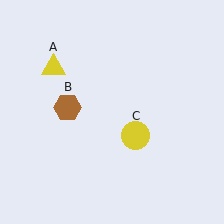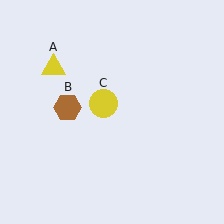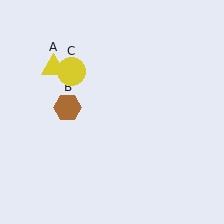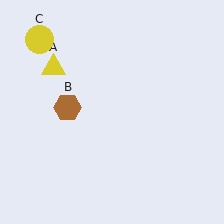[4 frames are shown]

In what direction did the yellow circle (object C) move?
The yellow circle (object C) moved up and to the left.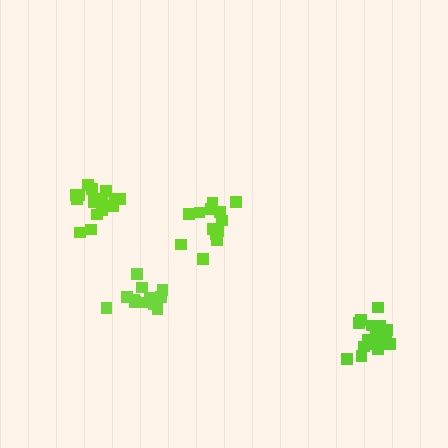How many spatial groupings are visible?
There are 4 spatial groupings.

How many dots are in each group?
Group 1: 13 dots, Group 2: 12 dots, Group 3: 17 dots, Group 4: 17 dots (59 total).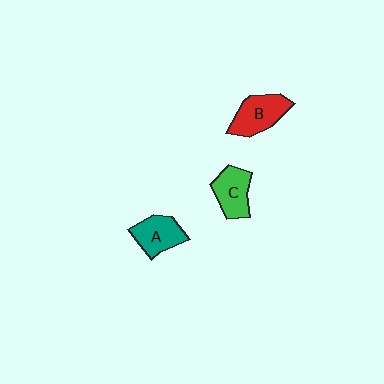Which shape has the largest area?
Shape B (red).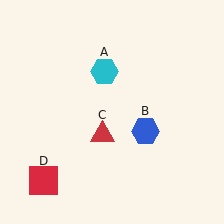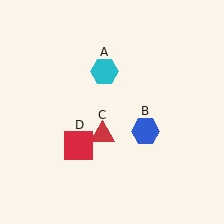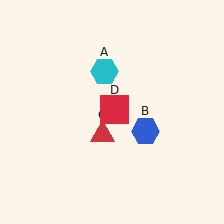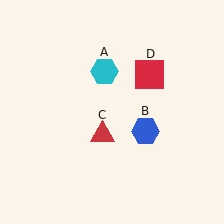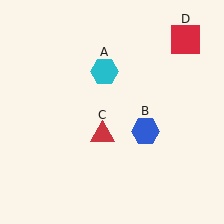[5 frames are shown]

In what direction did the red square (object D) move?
The red square (object D) moved up and to the right.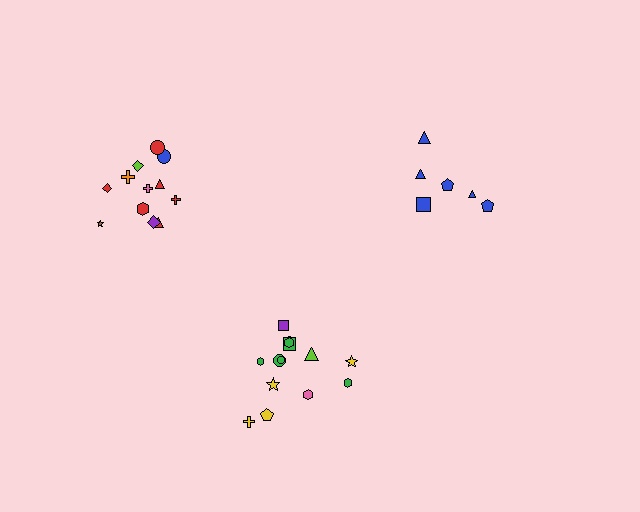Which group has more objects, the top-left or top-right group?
The top-left group.